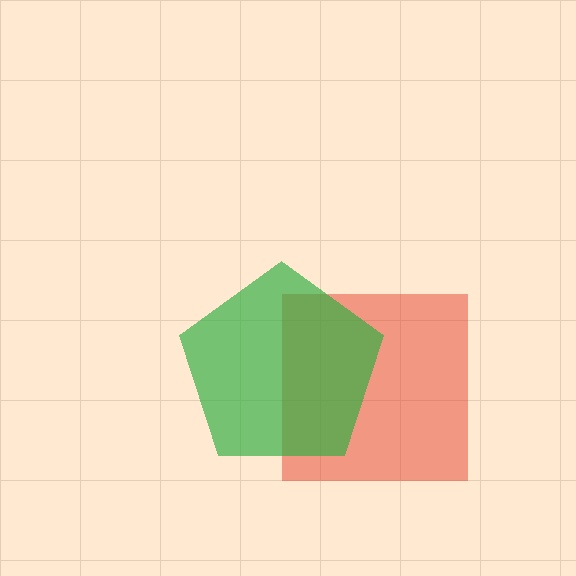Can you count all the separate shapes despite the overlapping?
Yes, there are 2 separate shapes.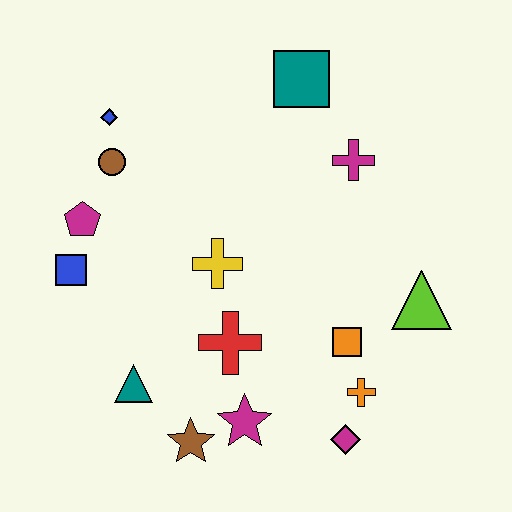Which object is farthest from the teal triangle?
The teal square is farthest from the teal triangle.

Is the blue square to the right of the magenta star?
No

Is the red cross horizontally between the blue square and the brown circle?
No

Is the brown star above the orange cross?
No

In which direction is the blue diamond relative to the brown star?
The blue diamond is above the brown star.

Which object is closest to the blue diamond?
The brown circle is closest to the blue diamond.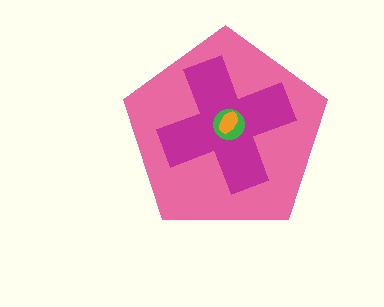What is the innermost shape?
The orange ellipse.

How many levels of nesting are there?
4.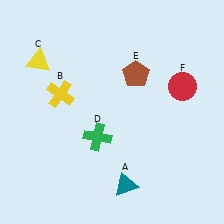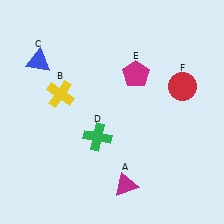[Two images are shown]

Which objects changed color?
A changed from teal to magenta. C changed from yellow to blue. E changed from brown to magenta.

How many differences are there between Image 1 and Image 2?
There are 3 differences between the two images.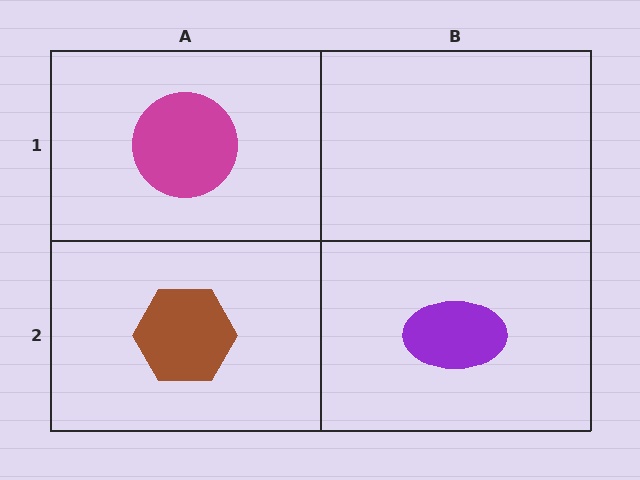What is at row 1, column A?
A magenta circle.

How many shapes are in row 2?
2 shapes.